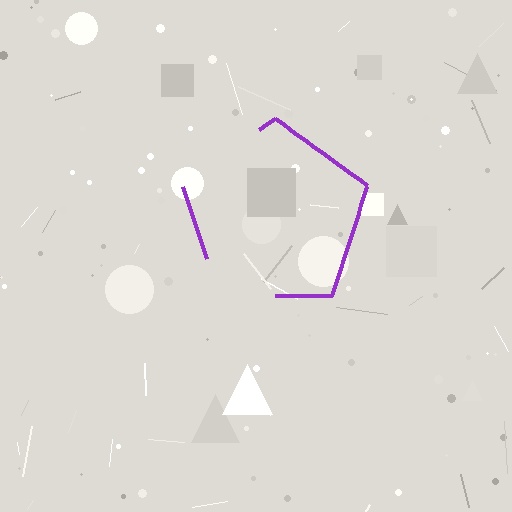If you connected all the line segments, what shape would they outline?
They would outline a pentagon.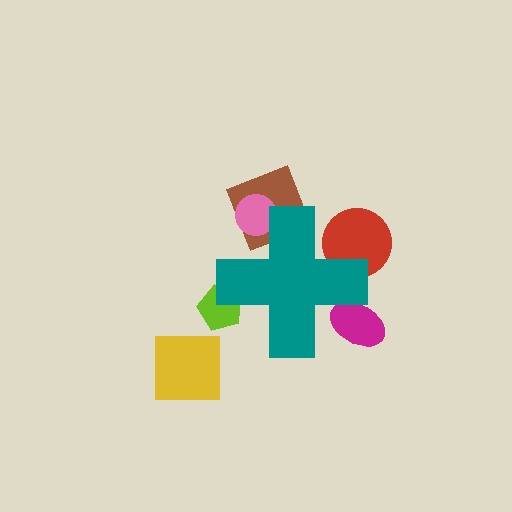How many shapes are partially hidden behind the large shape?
5 shapes are partially hidden.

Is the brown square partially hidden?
Yes, the brown square is partially hidden behind the teal cross.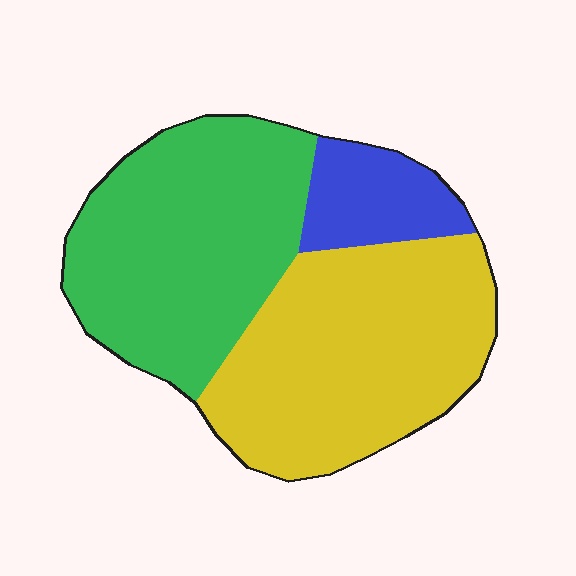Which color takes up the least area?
Blue, at roughly 10%.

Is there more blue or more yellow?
Yellow.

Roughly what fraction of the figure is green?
Green takes up about two fifths (2/5) of the figure.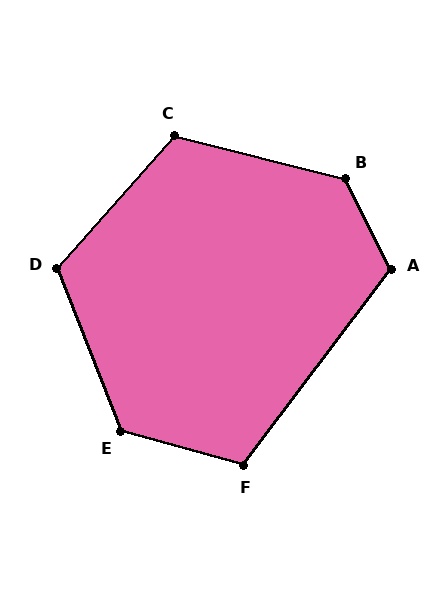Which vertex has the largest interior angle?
B, at approximately 131 degrees.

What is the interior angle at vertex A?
Approximately 116 degrees (obtuse).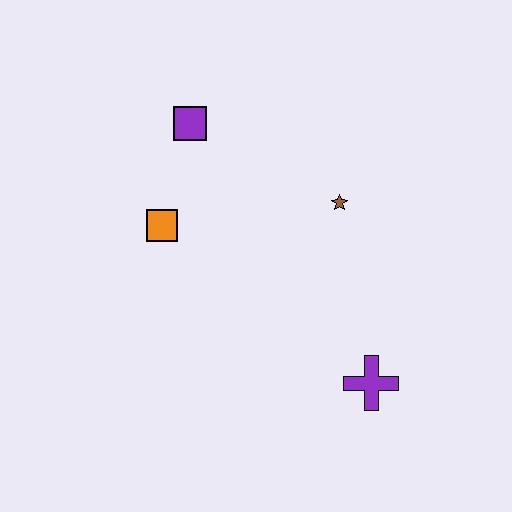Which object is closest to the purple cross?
The brown star is closest to the purple cross.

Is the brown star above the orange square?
Yes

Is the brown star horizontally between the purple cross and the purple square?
Yes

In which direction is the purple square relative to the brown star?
The purple square is to the left of the brown star.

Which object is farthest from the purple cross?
The purple square is farthest from the purple cross.